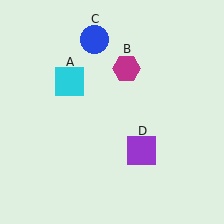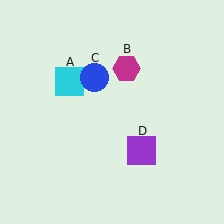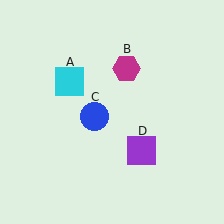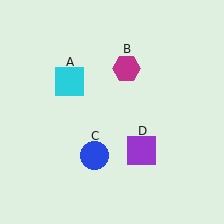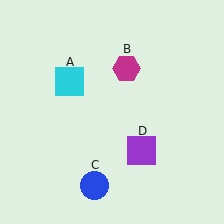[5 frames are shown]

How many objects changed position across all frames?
1 object changed position: blue circle (object C).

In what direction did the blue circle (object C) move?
The blue circle (object C) moved down.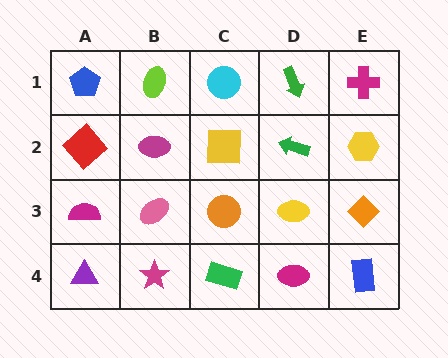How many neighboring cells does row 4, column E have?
2.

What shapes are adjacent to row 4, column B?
A pink ellipse (row 3, column B), a purple triangle (row 4, column A), a green rectangle (row 4, column C).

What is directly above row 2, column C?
A cyan circle.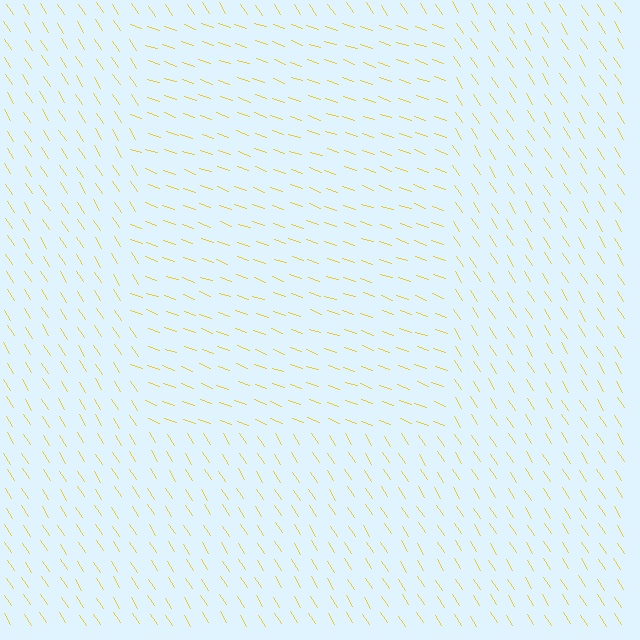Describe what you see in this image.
The image is filled with small yellow line segments. A rectangle region in the image has lines oriented differently from the surrounding lines, creating a visible texture boundary.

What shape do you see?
I see a rectangle.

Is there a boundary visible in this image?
Yes, there is a texture boundary formed by a change in line orientation.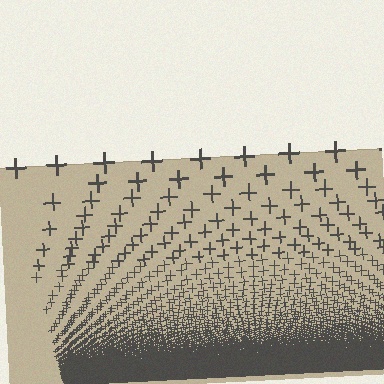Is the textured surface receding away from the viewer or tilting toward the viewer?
The surface appears to tilt toward the viewer. Texture elements get larger and sparser toward the top.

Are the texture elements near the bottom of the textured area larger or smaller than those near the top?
Smaller. The gradient is inverted — elements near the bottom are smaller and denser.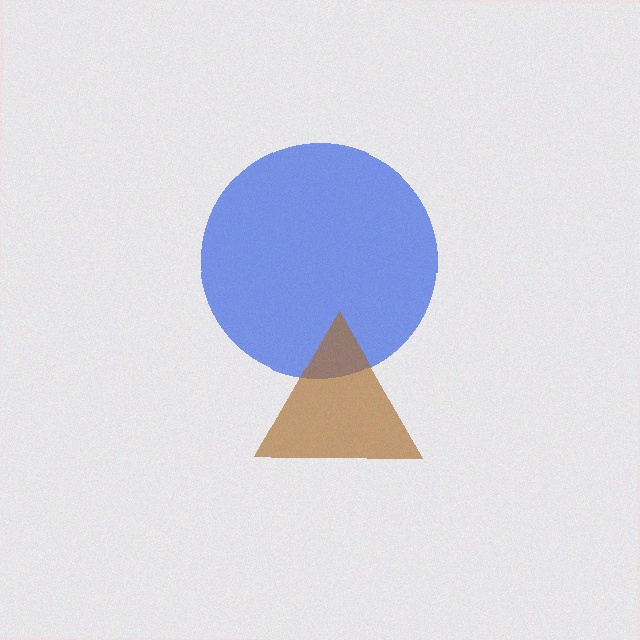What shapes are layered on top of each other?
The layered shapes are: a blue circle, a brown triangle.